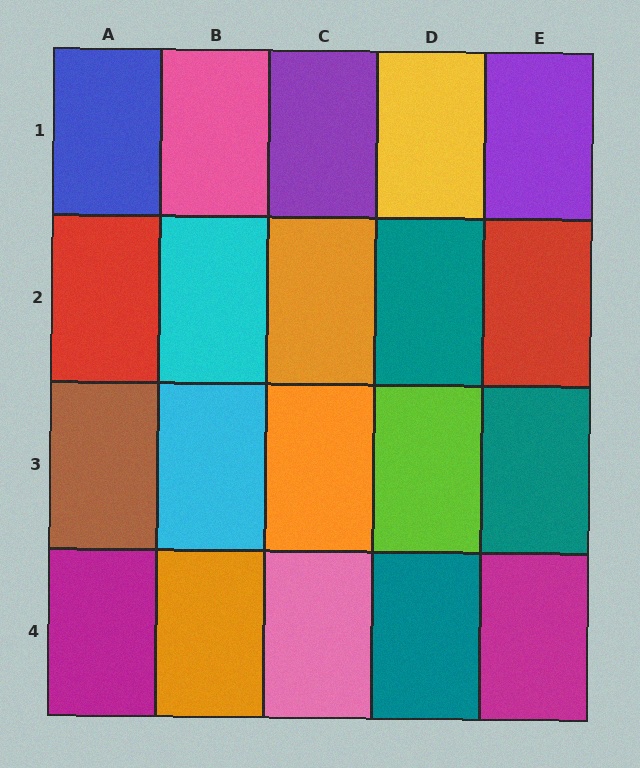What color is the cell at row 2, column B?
Cyan.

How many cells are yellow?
1 cell is yellow.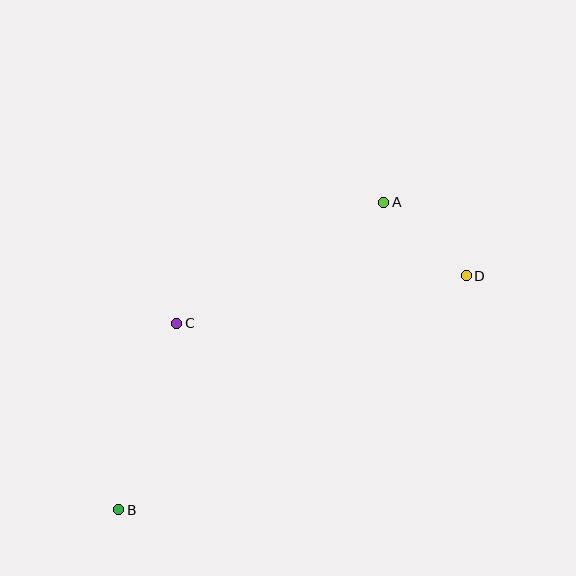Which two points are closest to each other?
Points A and D are closest to each other.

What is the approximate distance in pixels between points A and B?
The distance between A and B is approximately 406 pixels.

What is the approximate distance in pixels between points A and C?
The distance between A and C is approximately 240 pixels.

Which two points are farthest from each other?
Points B and D are farthest from each other.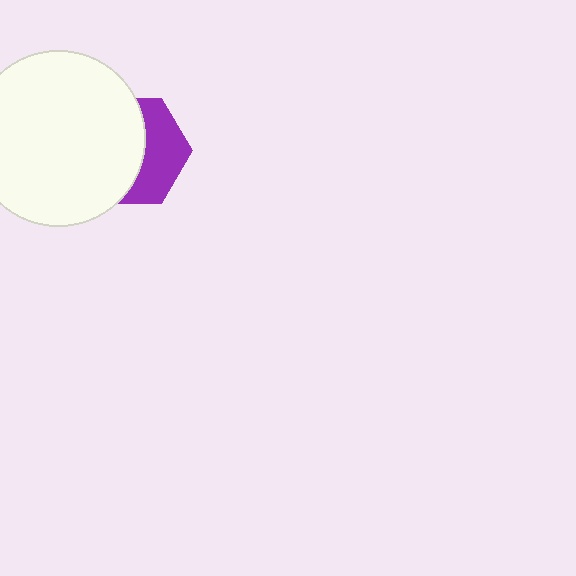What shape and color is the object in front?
The object in front is a white circle.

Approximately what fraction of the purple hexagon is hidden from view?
Roughly 59% of the purple hexagon is hidden behind the white circle.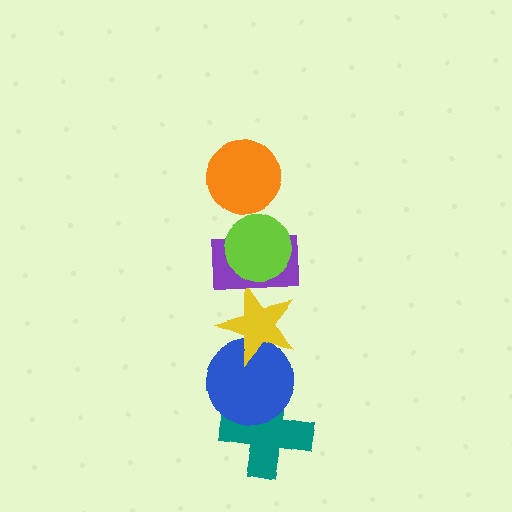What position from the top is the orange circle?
The orange circle is 1st from the top.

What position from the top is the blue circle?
The blue circle is 5th from the top.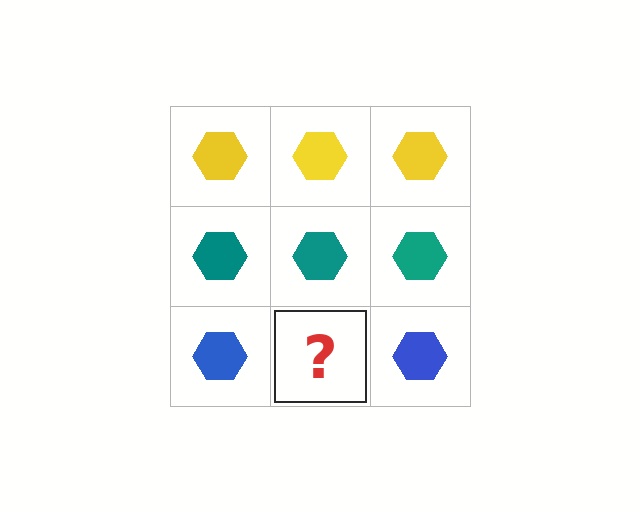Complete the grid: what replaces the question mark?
The question mark should be replaced with a blue hexagon.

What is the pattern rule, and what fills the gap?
The rule is that each row has a consistent color. The gap should be filled with a blue hexagon.